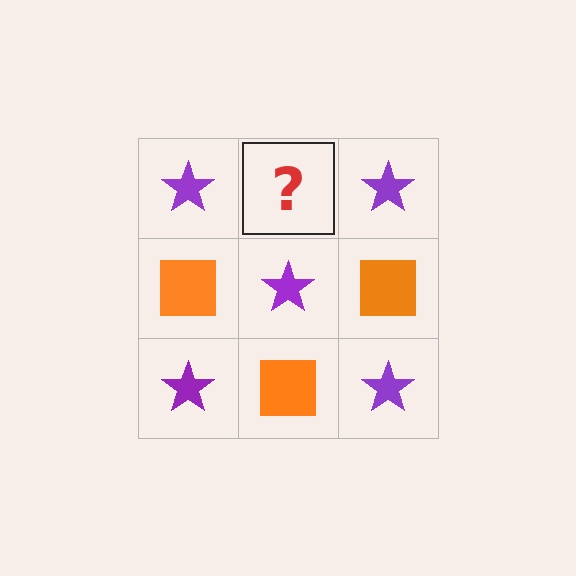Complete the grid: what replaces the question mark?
The question mark should be replaced with an orange square.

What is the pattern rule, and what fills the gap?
The rule is that it alternates purple star and orange square in a checkerboard pattern. The gap should be filled with an orange square.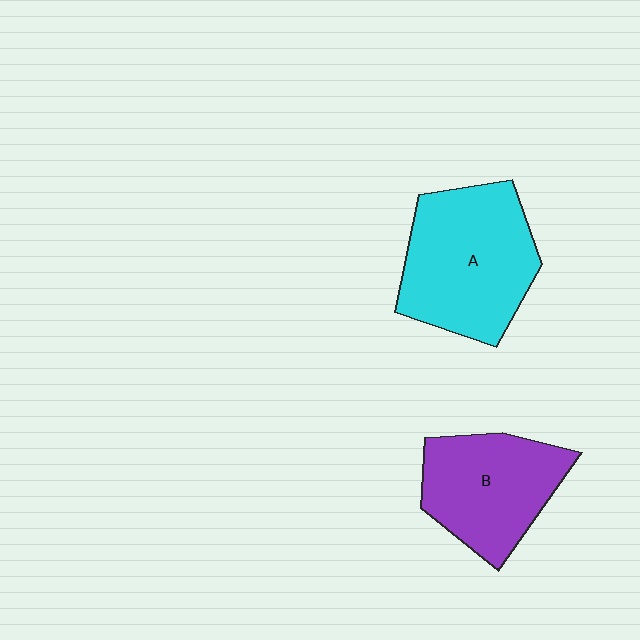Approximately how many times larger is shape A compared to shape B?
Approximately 1.3 times.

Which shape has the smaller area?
Shape B (purple).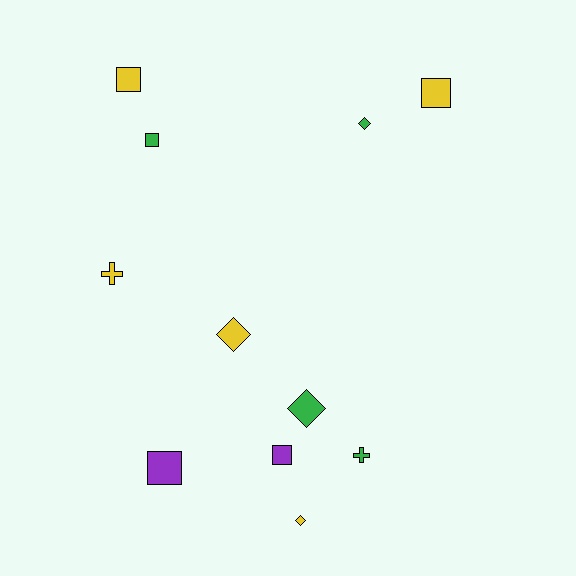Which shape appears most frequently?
Square, with 5 objects.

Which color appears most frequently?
Yellow, with 5 objects.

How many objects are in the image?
There are 11 objects.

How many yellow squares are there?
There are 2 yellow squares.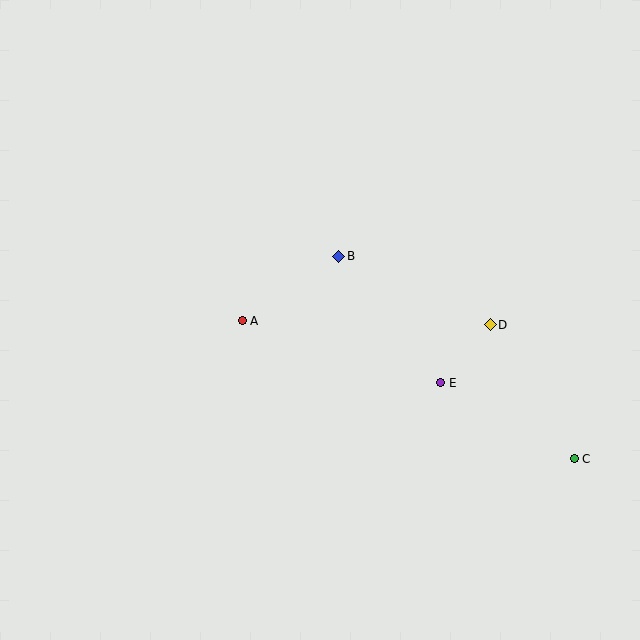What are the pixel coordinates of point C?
Point C is at (574, 459).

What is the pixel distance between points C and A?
The distance between C and A is 360 pixels.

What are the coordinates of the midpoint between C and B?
The midpoint between C and B is at (456, 358).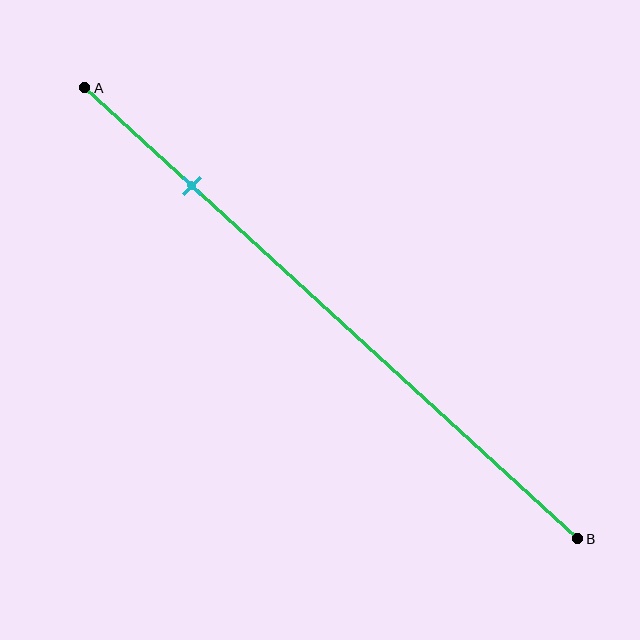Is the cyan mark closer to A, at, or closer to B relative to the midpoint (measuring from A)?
The cyan mark is closer to point A than the midpoint of segment AB.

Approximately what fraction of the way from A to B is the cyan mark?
The cyan mark is approximately 20% of the way from A to B.